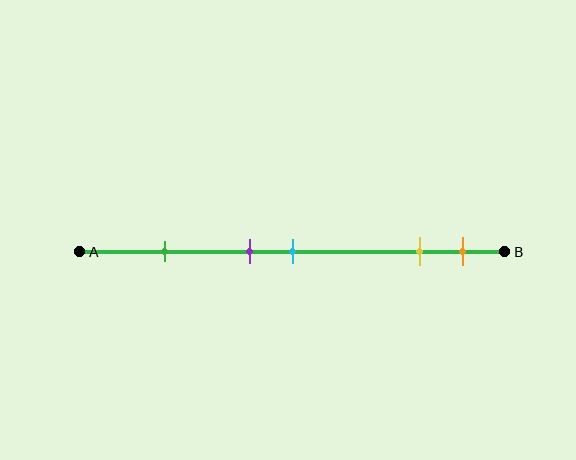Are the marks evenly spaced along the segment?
No, the marks are not evenly spaced.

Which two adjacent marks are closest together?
The purple and cyan marks are the closest adjacent pair.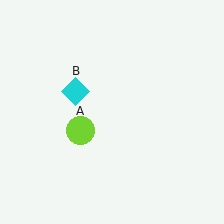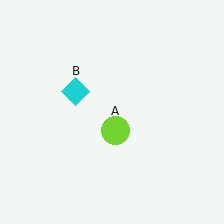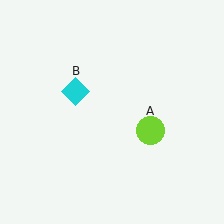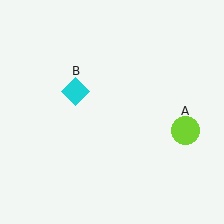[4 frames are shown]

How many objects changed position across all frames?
1 object changed position: lime circle (object A).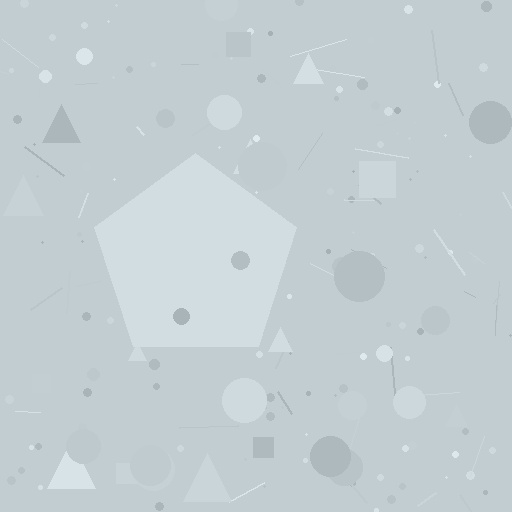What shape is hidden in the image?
A pentagon is hidden in the image.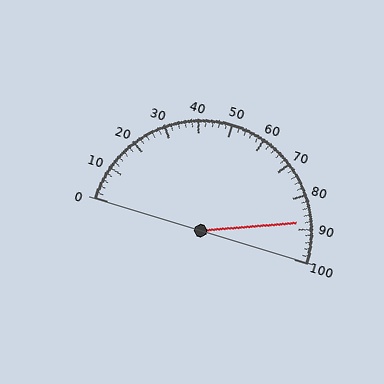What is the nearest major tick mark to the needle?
The nearest major tick mark is 90.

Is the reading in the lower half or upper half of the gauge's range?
The reading is in the upper half of the range (0 to 100).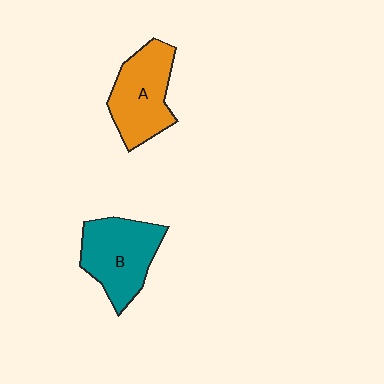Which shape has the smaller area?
Shape A (orange).